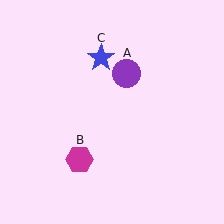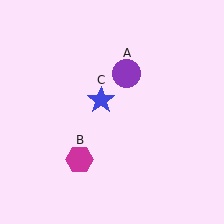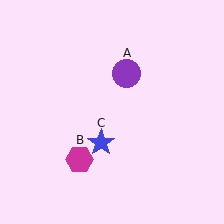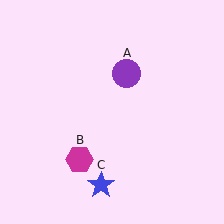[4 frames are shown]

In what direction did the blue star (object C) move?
The blue star (object C) moved down.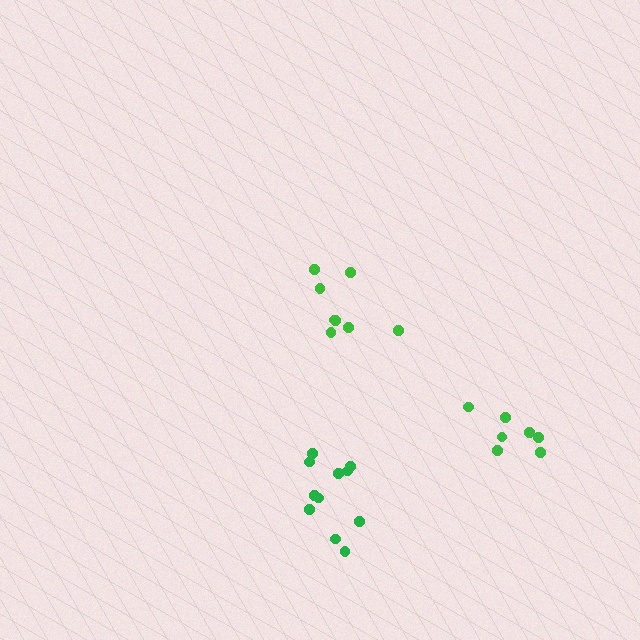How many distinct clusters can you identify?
There are 3 distinct clusters.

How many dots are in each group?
Group 1: 11 dots, Group 2: 8 dots, Group 3: 7 dots (26 total).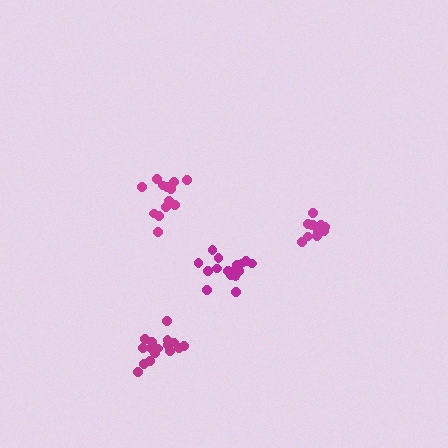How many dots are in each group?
Group 1: 17 dots, Group 2: 16 dots, Group 3: 13 dots, Group 4: 14 dots (60 total).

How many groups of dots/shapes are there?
There are 4 groups.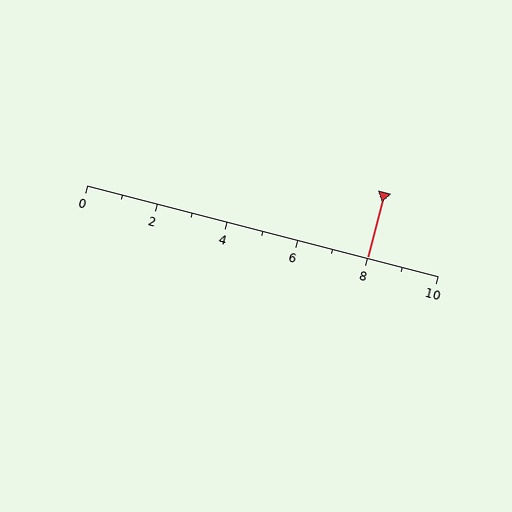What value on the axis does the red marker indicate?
The marker indicates approximately 8.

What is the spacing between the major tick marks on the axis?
The major ticks are spaced 2 apart.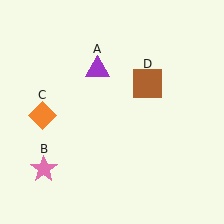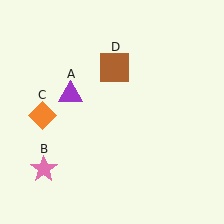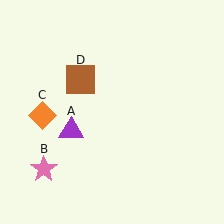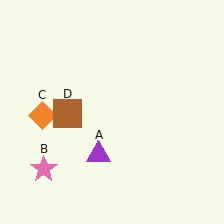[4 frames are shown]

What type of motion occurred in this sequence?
The purple triangle (object A), brown square (object D) rotated counterclockwise around the center of the scene.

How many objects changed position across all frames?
2 objects changed position: purple triangle (object A), brown square (object D).